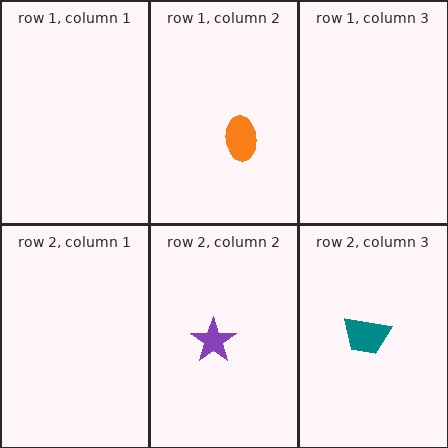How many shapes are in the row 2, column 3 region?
1.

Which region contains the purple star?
The row 2, column 2 region.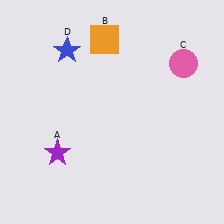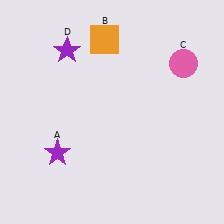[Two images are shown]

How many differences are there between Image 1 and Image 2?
There is 1 difference between the two images.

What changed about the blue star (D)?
In Image 1, D is blue. In Image 2, it changed to purple.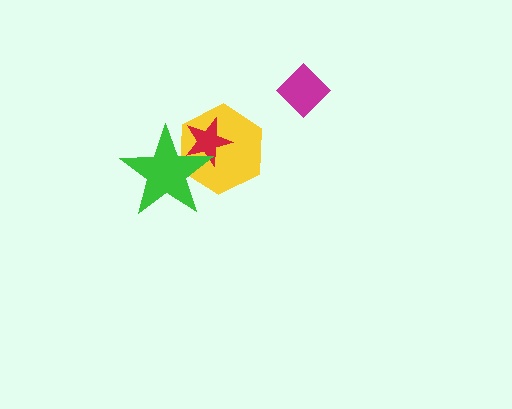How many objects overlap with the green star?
2 objects overlap with the green star.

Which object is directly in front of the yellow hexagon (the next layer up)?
The red star is directly in front of the yellow hexagon.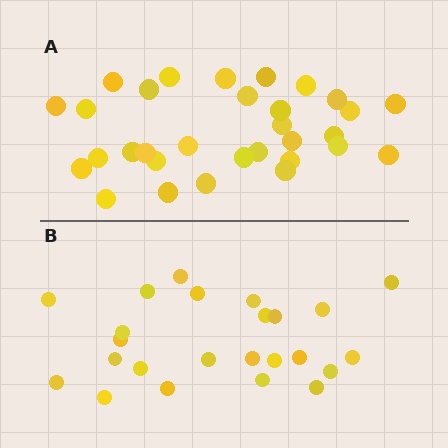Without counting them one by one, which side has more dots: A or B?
Region A (the top region) has more dots.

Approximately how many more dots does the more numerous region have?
Region A has roughly 8 or so more dots than region B.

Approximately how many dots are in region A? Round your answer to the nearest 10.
About 30 dots. (The exact count is 31, which rounds to 30.)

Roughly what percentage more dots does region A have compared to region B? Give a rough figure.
About 30% more.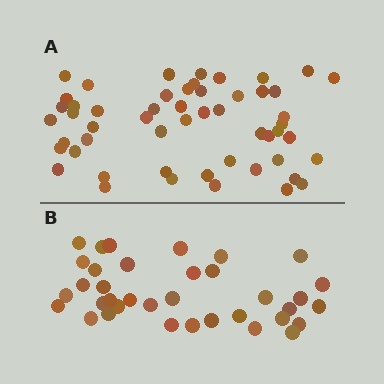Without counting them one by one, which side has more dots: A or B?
Region A (the top region) has more dots.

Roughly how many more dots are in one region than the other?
Region A has approximately 15 more dots than region B.